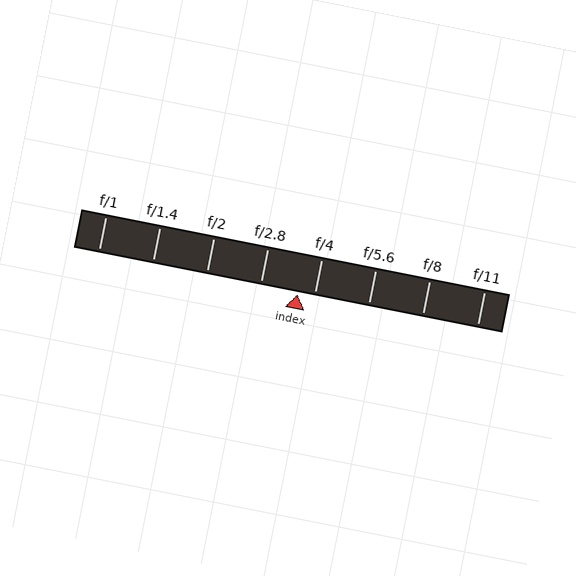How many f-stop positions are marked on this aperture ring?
There are 8 f-stop positions marked.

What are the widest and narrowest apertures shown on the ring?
The widest aperture shown is f/1 and the narrowest is f/11.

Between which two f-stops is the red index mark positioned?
The index mark is between f/2.8 and f/4.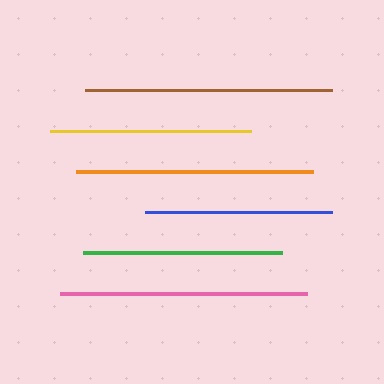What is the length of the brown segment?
The brown segment is approximately 247 pixels long.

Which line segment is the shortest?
The blue line is the shortest at approximately 187 pixels.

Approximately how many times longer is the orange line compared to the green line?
The orange line is approximately 1.2 times the length of the green line.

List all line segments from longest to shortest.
From longest to shortest: pink, brown, orange, yellow, green, blue.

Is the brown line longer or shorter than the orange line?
The brown line is longer than the orange line.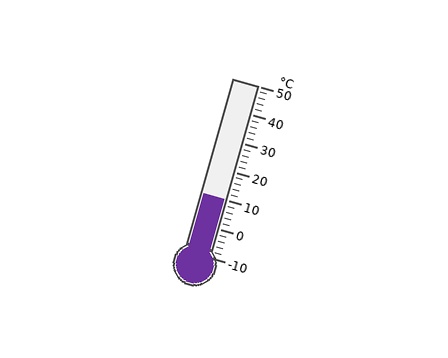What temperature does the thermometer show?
The thermometer shows approximately 10°C.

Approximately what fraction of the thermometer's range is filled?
The thermometer is filled to approximately 35% of its range.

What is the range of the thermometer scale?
The thermometer scale ranges from -10°C to 50°C.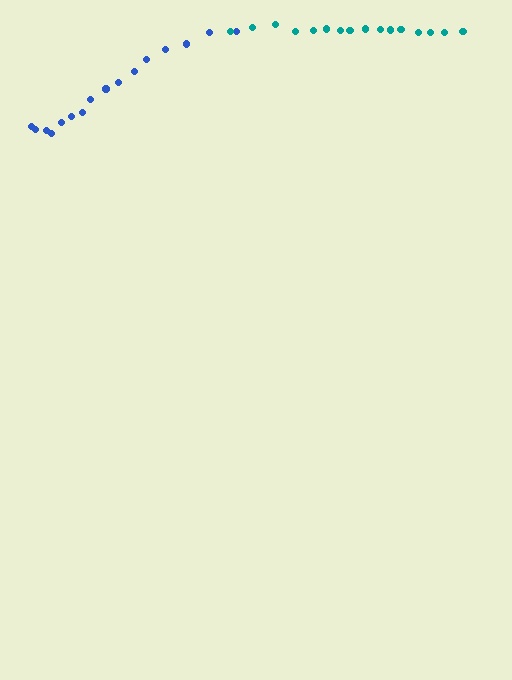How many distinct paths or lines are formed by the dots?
There are 2 distinct paths.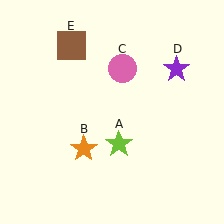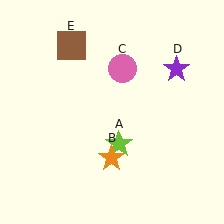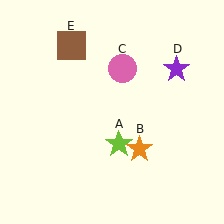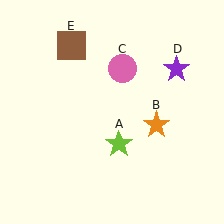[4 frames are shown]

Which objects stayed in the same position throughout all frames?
Lime star (object A) and pink circle (object C) and purple star (object D) and brown square (object E) remained stationary.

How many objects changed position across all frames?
1 object changed position: orange star (object B).